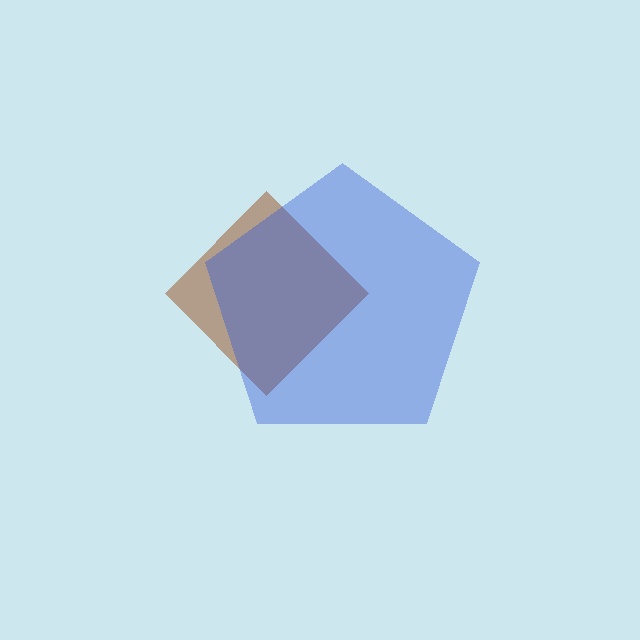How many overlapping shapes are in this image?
There are 2 overlapping shapes in the image.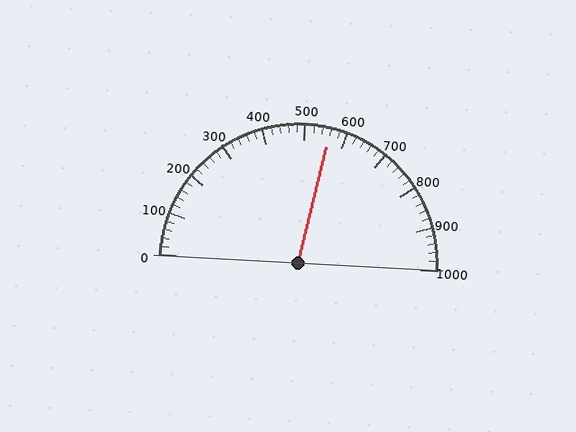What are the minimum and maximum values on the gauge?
The gauge ranges from 0 to 1000.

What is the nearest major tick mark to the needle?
The nearest major tick mark is 600.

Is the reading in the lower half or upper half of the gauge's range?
The reading is in the upper half of the range (0 to 1000).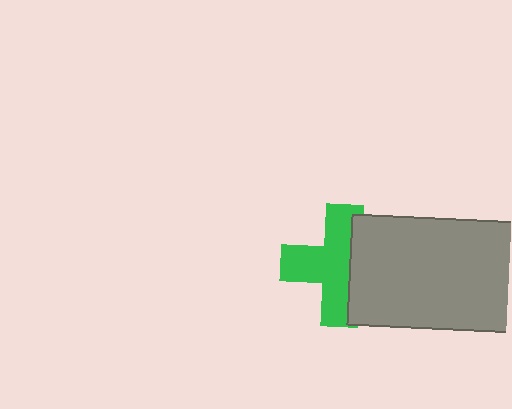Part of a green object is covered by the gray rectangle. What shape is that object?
It is a cross.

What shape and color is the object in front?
The object in front is a gray rectangle.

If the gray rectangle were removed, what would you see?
You would see the complete green cross.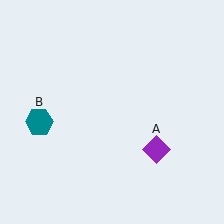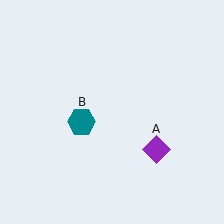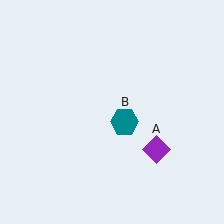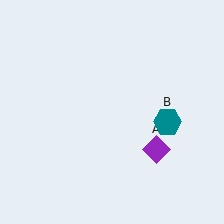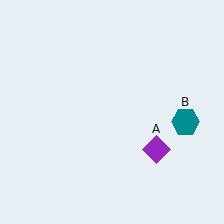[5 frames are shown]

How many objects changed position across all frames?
1 object changed position: teal hexagon (object B).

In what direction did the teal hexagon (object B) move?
The teal hexagon (object B) moved right.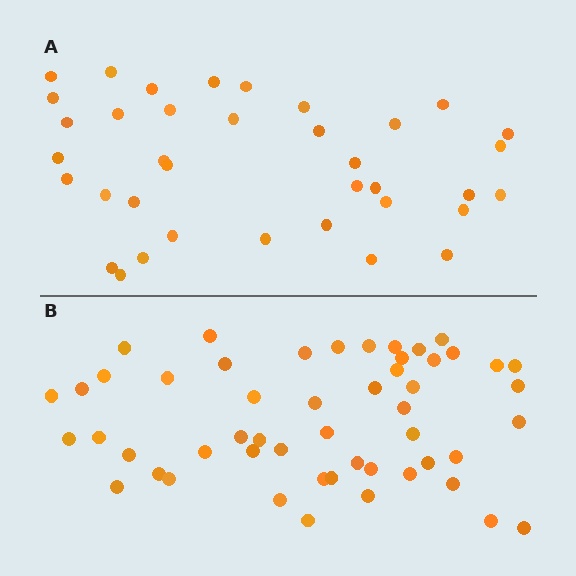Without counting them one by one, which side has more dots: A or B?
Region B (the bottom region) has more dots.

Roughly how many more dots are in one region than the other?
Region B has approximately 15 more dots than region A.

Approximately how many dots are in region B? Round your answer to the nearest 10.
About 50 dots. (The exact count is 52, which rounds to 50.)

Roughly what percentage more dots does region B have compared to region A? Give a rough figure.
About 40% more.